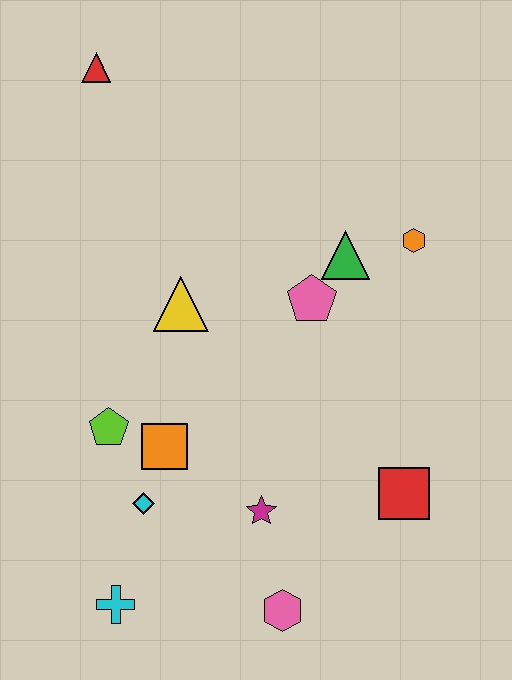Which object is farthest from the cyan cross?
The red triangle is farthest from the cyan cross.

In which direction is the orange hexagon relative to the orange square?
The orange hexagon is to the right of the orange square.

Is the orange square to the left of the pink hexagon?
Yes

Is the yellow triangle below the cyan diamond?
No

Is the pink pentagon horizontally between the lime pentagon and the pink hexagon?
No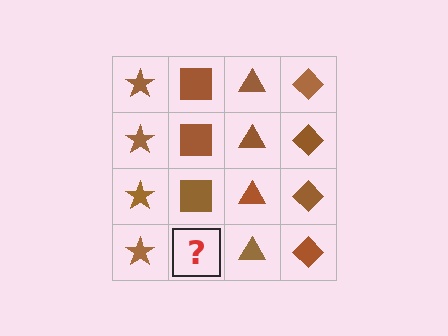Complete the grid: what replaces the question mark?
The question mark should be replaced with a brown square.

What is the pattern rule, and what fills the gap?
The rule is that each column has a consistent shape. The gap should be filled with a brown square.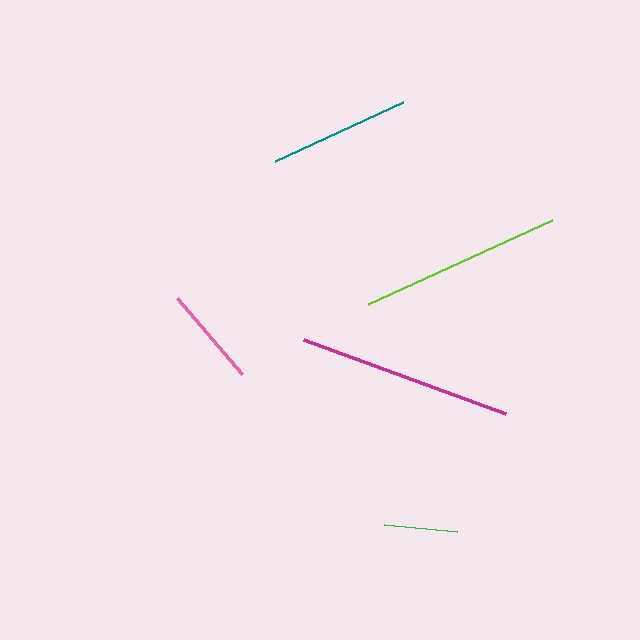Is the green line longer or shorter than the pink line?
The pink line is longer than the green line.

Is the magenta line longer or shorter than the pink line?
The magenta line is longer than the pink line.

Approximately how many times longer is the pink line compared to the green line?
The pink line is approximately 1.4 times the length of the green line.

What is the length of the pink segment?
The pink segment is approximately 99 pixels long.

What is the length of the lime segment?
The lime segment is approximately 202 pixels long.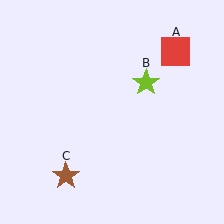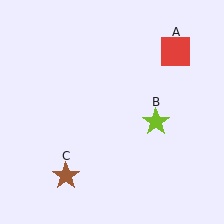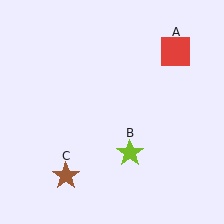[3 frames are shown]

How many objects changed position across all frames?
1 object changed position: lime star (object B).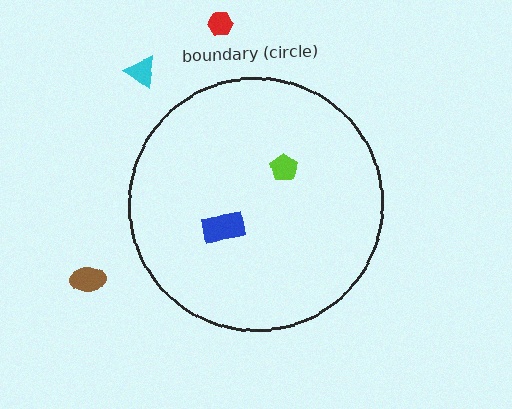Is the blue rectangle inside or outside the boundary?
Inside.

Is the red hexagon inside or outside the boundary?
Outside.